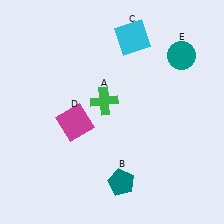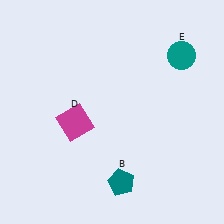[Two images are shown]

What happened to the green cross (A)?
The green cross (A) was removed in Image 2. It was in the top-left area of Image 1.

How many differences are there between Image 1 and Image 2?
There are 2 differences between the two images.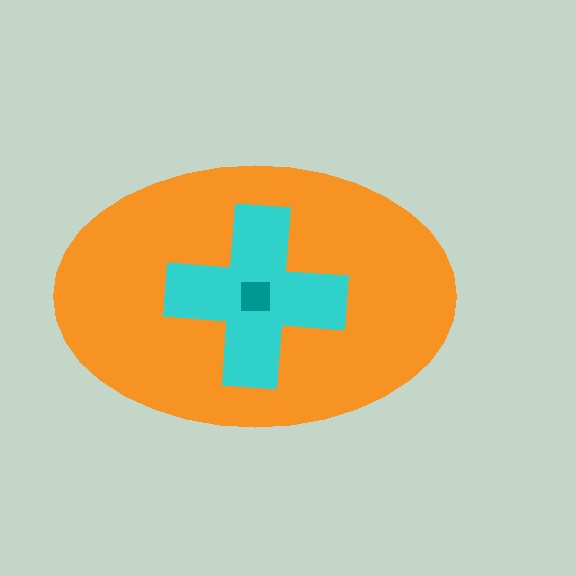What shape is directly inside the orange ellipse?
The cyan cross.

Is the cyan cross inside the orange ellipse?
Yes.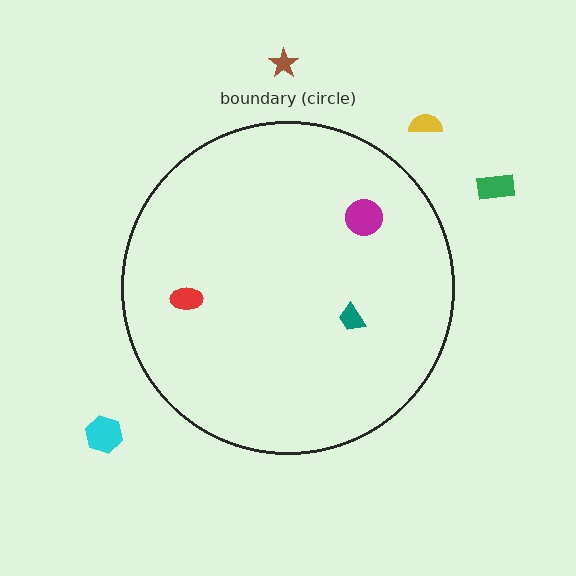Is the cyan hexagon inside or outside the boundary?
Outside.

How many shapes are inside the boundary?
3 inside, 4 outside.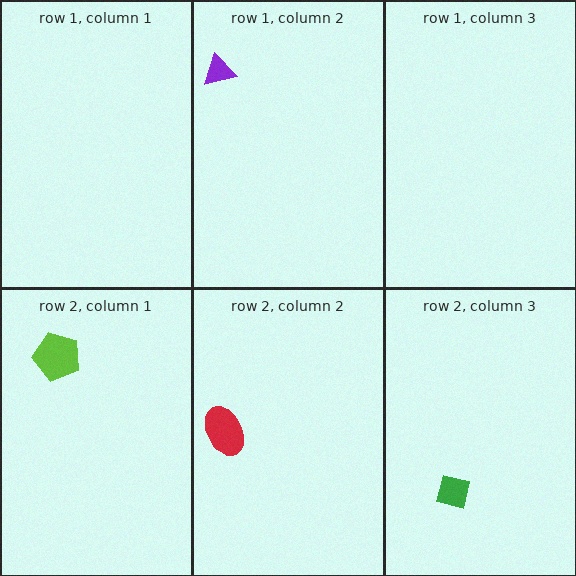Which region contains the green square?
The row 2, column 3 region.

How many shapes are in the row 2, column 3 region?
1.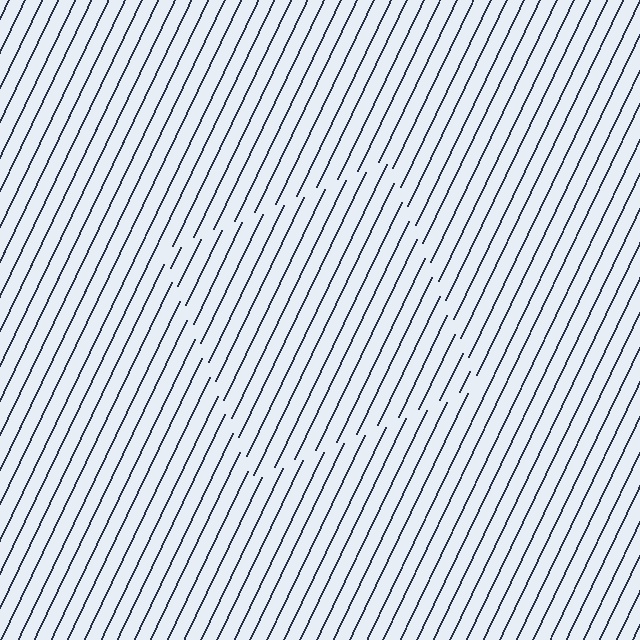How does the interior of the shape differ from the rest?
The interior of the shape contains the same grating, shifted by half a period — the contour is defined by the phase discontinuity where line-ends from the inner and outer gratings abut.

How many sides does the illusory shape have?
4 sides — the line-ends trace a square.